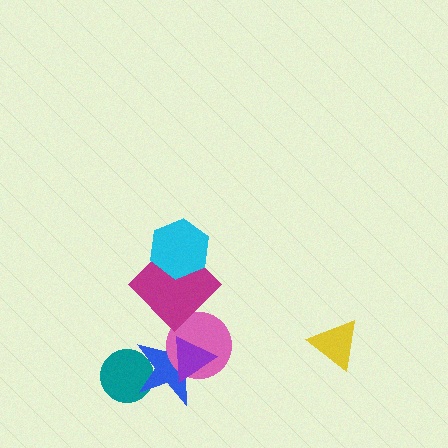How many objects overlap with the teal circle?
1 object overlaps with the teal circle.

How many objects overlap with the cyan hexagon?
1 object overlaps with the cyan hexagon.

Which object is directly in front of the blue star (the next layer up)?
The pink circle is directly in front of the blue star.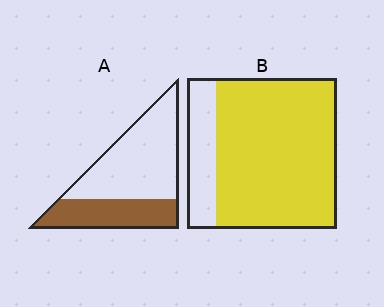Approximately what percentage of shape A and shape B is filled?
A is approximately 35% and B is approximately 80%.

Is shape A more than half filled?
No.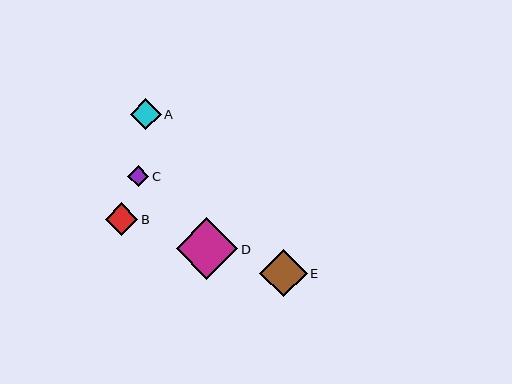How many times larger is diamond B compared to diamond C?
Diamond B is approximately 1.6 times the size of diamond C.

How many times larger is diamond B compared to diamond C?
Diamond B is approximately 1.6 times the size of diamond C.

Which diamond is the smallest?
Diamond C is the smallest with a size of approximately 21 pixels.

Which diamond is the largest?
Diamond D is the largest with a size of approximately 62 pixels.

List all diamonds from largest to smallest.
From largest to smallest: D, E, B, A, C.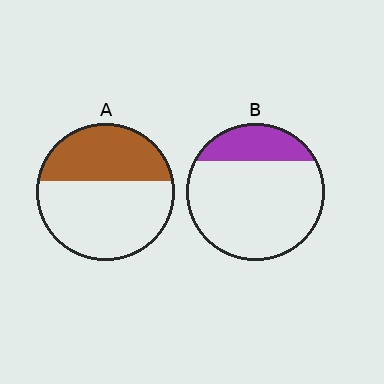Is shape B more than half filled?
No.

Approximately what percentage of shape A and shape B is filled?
A is approximately 40% and B is approximately 20%.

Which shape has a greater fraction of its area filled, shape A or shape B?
Shape A.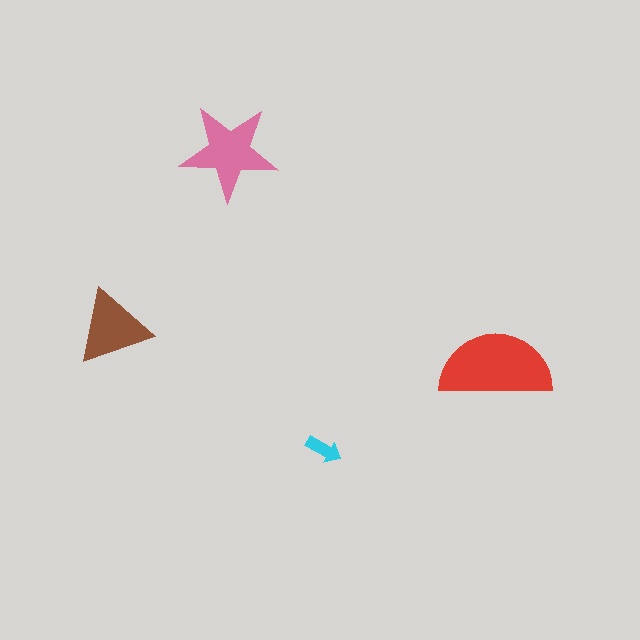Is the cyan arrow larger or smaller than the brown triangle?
Smaller.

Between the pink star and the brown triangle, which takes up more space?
The pink star.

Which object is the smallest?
The cyan arrow.